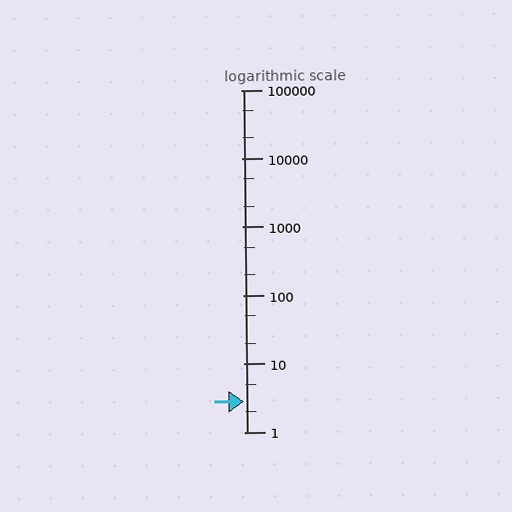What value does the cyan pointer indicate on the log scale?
The pointer indicates approximately 2.8.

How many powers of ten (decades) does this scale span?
The scale spans 5 decades, from 1 to 100000.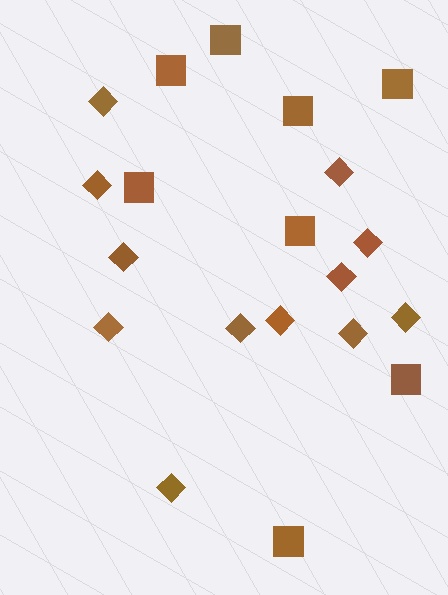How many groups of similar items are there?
There are 2 groups: one group of squares (8) and one group of diamonds (12).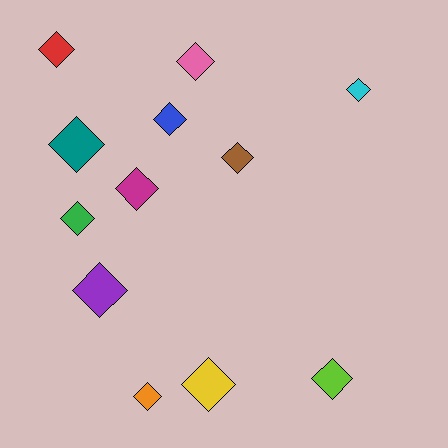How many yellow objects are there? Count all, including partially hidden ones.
There is 1 yellow object.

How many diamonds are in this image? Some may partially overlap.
There are 12 diamonds.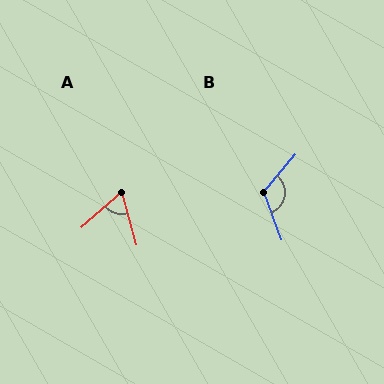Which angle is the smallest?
A, at approximately 63 degrees.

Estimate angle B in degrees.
Approximately 120 degrees.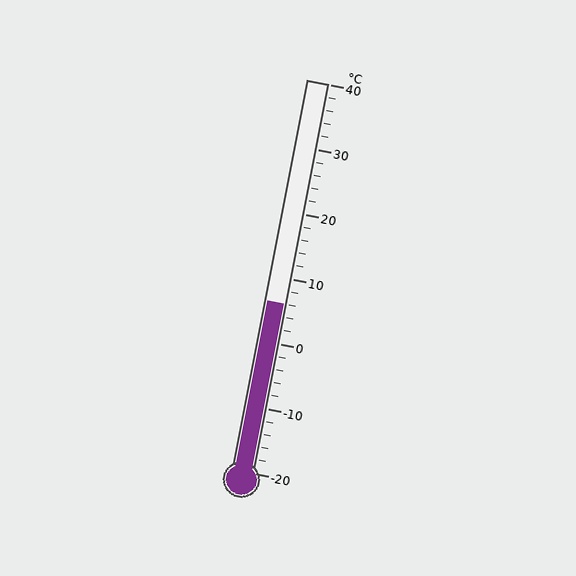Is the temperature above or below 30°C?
The temperature is below 30°C.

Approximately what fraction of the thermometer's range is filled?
The thermometer is filled to approximately 45% of its range.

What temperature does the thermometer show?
The thermometer shows approximately 6°C.